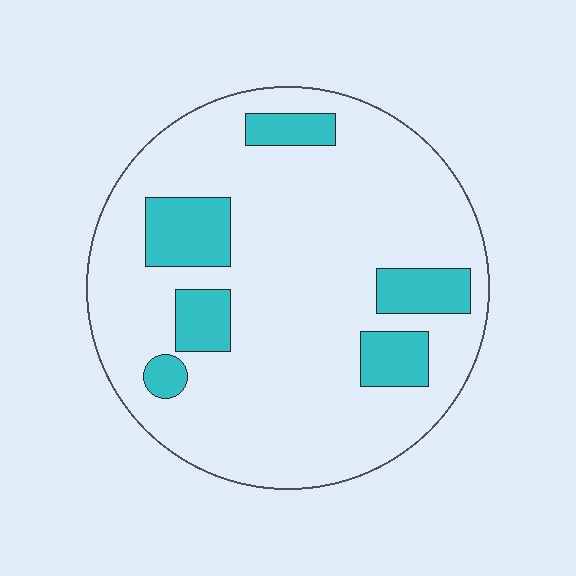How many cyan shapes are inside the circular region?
6.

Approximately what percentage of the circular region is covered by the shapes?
Approximately 15%.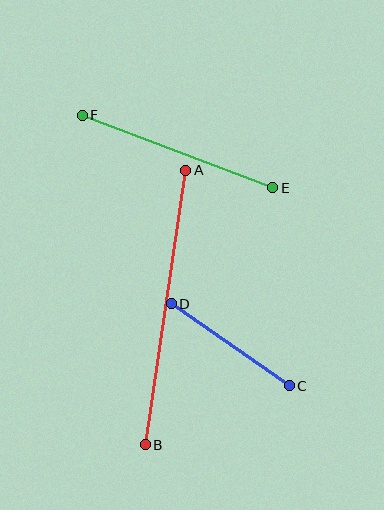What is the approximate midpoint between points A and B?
The midpoint is at approximately (166, 307) pixels.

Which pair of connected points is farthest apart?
Points A and B are farthest apart.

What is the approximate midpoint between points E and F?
The midpoint is at approximately (178, 151) pixels.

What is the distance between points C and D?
The distance is approximately 144 pixels.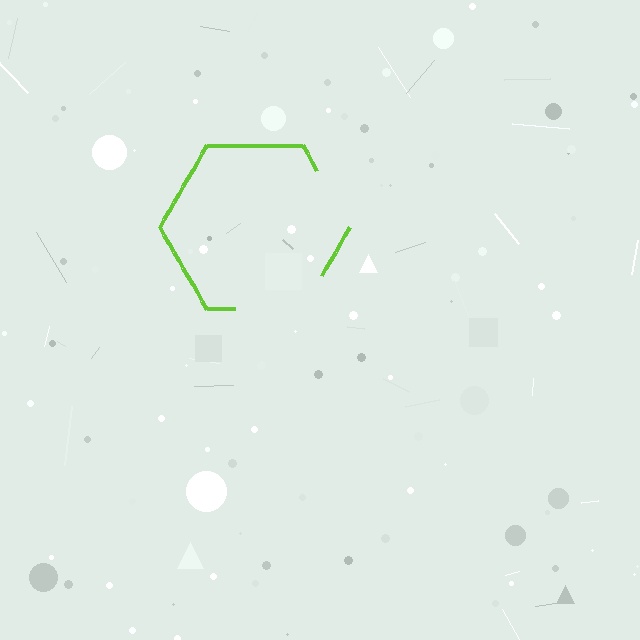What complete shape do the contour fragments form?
The contour fragments form a hexagon.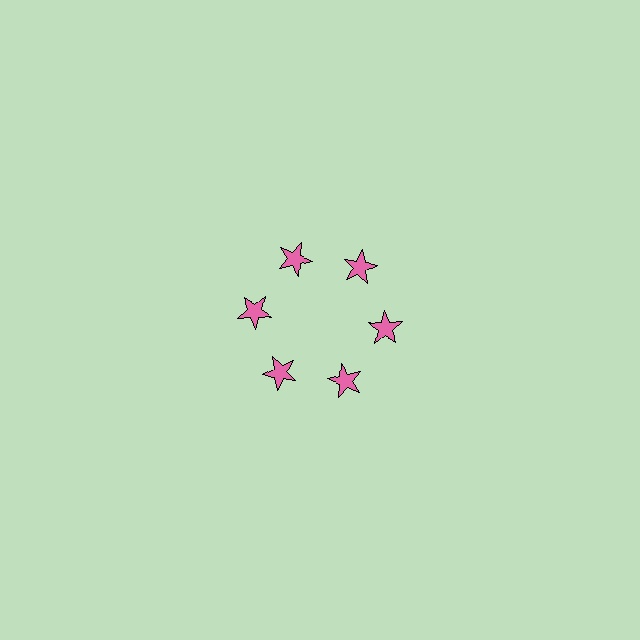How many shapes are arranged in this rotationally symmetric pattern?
There are 6 shapes, arranged in 6 groups of 1.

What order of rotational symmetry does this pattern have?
This pattern has 6-fold rotational symmetry.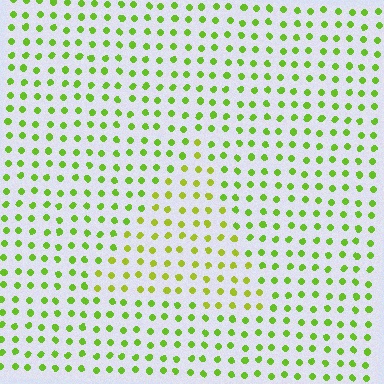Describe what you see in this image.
The image is filled with small lime elements in a uniform arrangement. A triangle-shaped region is visible where the elements are tinted to a slightly different hue, forming a subtle color boundary.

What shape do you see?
I see a triangle.